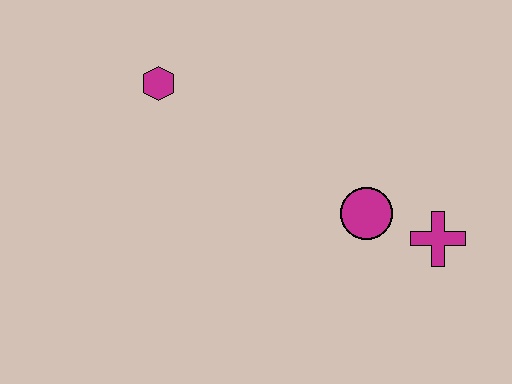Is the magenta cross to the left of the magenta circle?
No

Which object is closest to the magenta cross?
The magenta circle is closest to the magenta cross.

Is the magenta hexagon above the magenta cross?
Yes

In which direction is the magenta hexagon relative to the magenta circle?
The magenta hexagon is to the left of the magenta circle.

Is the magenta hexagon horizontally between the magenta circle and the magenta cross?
No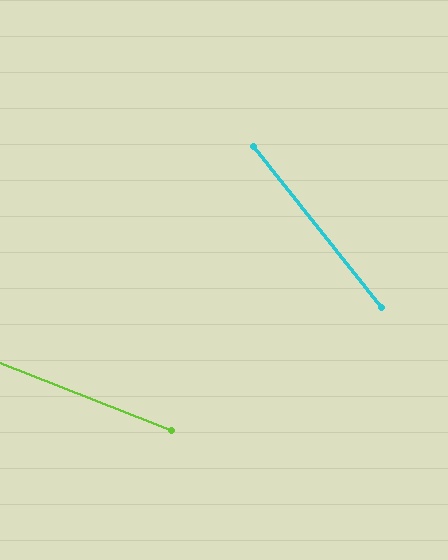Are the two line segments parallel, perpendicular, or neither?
Neither parallel nor perpendicular — they differ by about 30°.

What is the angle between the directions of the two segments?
Approximately 30 degrees.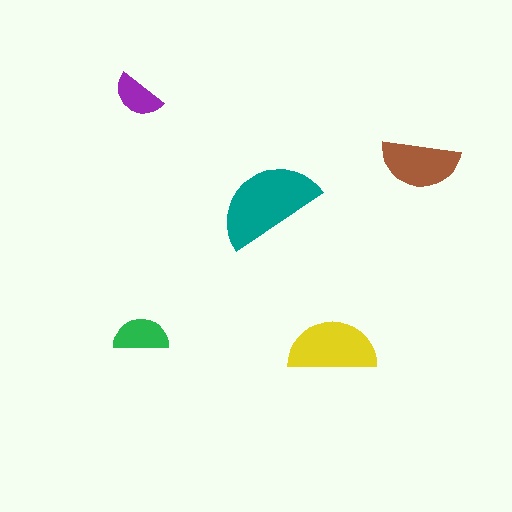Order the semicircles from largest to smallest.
the teal one, the yellow one, the brown one, the green one, the purple one.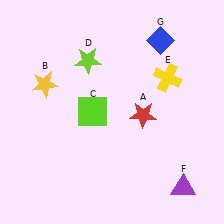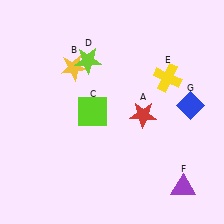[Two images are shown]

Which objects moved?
The objects that moved are: the yellow star (B), the blue diamond (G).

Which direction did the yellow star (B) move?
The yellow star (B) moved right.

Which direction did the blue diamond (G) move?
The blue diamond (G) moved down.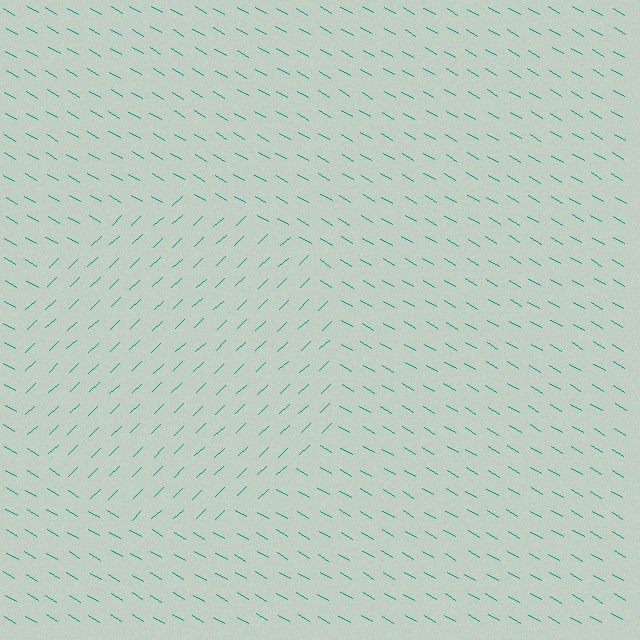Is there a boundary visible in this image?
Yes, there is a texture boundary formed by a change in line orientation.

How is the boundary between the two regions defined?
The boundary is defined purely by a change in line orientation (approximately 74 degrees difference). All lines are the same color and thickness.